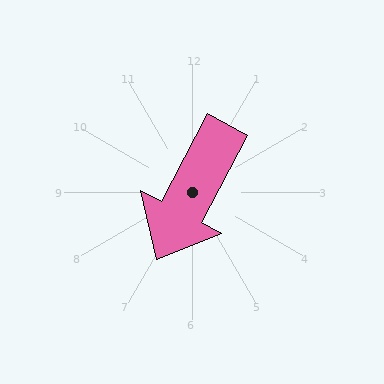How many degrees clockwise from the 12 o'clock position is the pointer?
Approximately 208 degrees.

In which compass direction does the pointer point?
Southwest.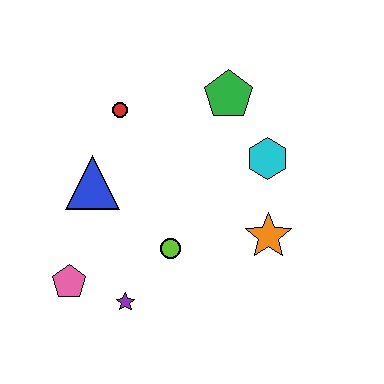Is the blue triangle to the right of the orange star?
No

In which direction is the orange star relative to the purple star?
The orange star is to the right of the purple star.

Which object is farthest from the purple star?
The green pentagon is farthest from the purple star.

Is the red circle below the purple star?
No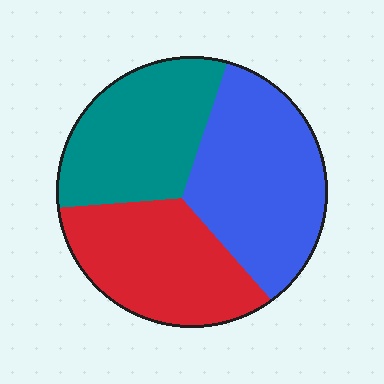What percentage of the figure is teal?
Teal takes up about one third (1/3) of the figure.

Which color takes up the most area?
Blue, at roughly 40%.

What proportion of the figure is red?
Red covers 31% of the figure.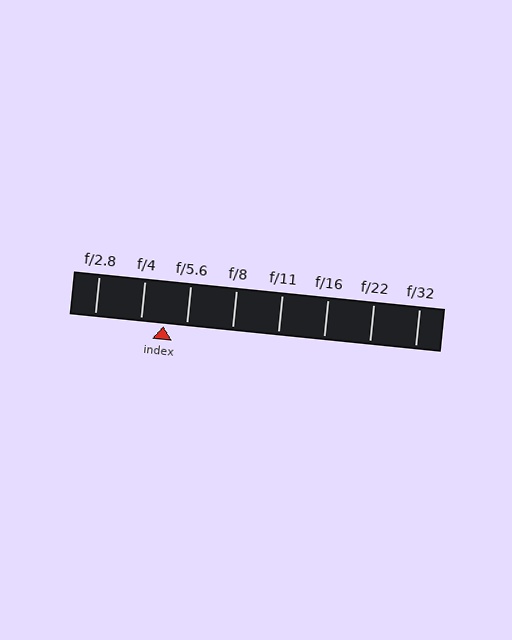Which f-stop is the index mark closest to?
The index mark is closest to f/5.6.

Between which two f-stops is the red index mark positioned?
The index mark is between f/4 and f/5.6.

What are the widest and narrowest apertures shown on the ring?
The widest aperture shown is f/2.8 and the narrowest is f/32.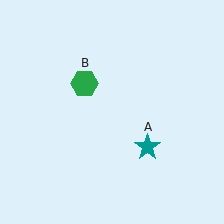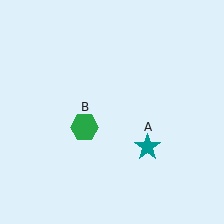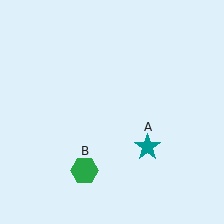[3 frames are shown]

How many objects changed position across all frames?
1 object changed position: green hexagon (object B).